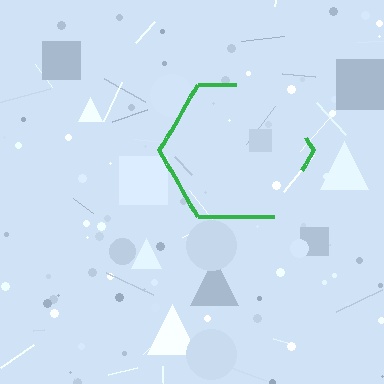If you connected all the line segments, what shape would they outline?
They would outline a hexagon.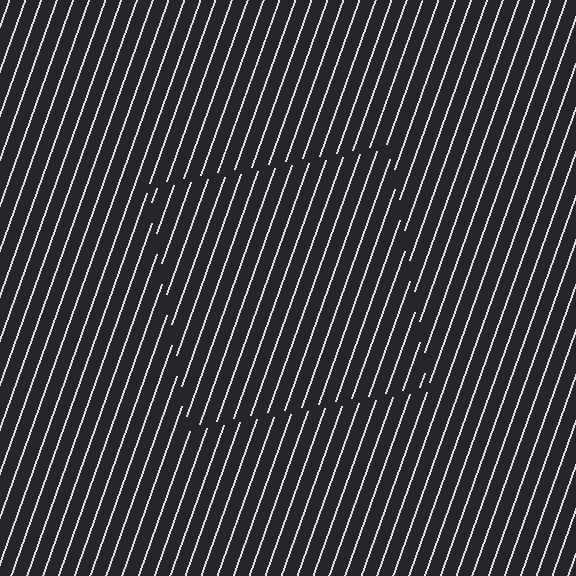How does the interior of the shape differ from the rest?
The interior of the shape contains the same grating, shifted by half a period — the contour is defined by the phase discontinuity where line-ends from the inner and outer gratings abut.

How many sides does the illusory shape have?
4 sides — the line-ends trace a square.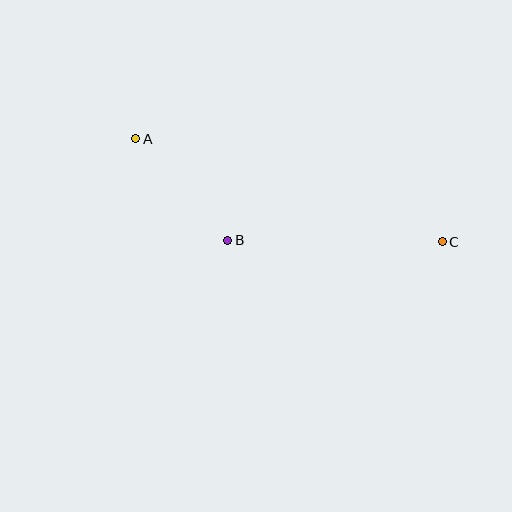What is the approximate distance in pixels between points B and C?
The distance between B and C is approximately 214 pixels.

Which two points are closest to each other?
Points A and B are closest to each other.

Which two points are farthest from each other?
Points A and C are farthest from each other.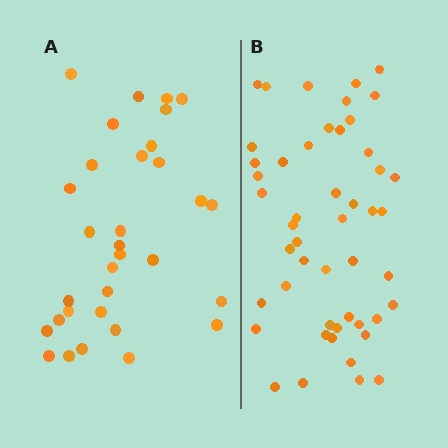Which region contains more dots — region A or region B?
Region B (the right region) has more dots.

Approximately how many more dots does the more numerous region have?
Region B has approximately 15 more dots than region A.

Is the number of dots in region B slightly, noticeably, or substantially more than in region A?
Region B has substantially more. The ratio is roughly 1.5 to 1.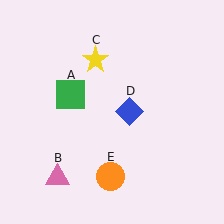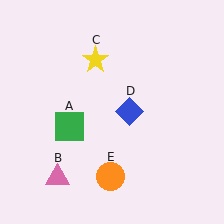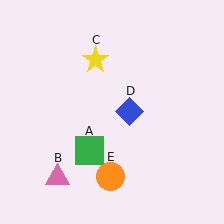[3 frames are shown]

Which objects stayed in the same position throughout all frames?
Pink triangle (object B) and yellow star (object C) and blue diamond (object D) and orange circle (object E) remained stationary.